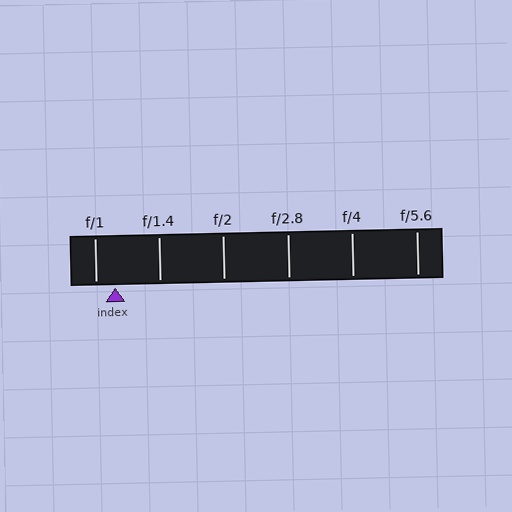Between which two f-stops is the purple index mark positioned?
The index mark is between f/1 and f/1.4.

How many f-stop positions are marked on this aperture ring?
There are 6 f-stop positions marked.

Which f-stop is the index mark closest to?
The index mark is closest to f/1.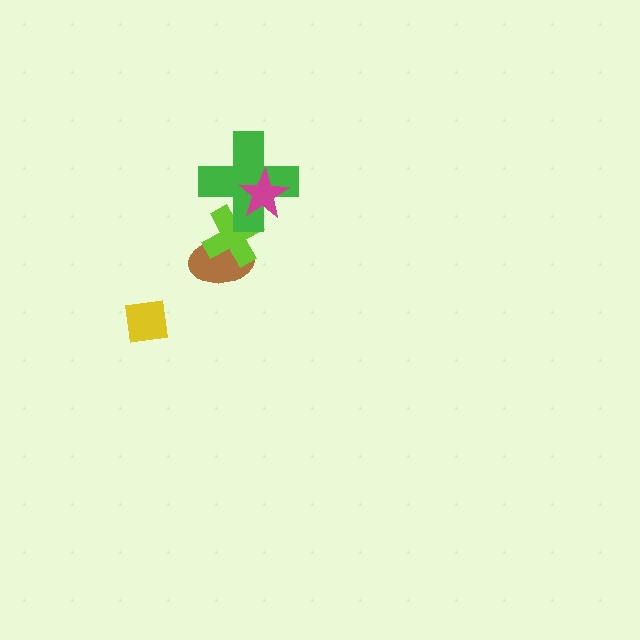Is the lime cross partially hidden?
Yes, it is partially covered by another shape.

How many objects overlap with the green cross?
2 objects overlap with the green cross.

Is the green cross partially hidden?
Yes, it is partially covered by another shape.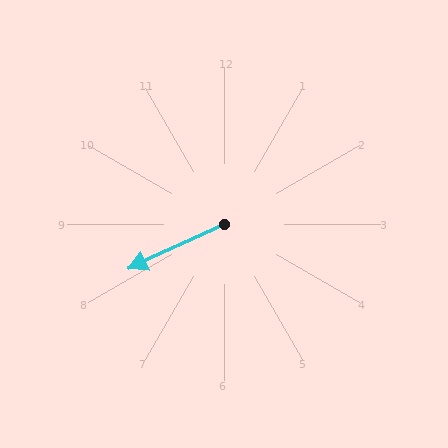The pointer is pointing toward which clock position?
Roughly 8 o'clock.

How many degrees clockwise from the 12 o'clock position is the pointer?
Approximately 245 degrees.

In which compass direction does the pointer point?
Southwest.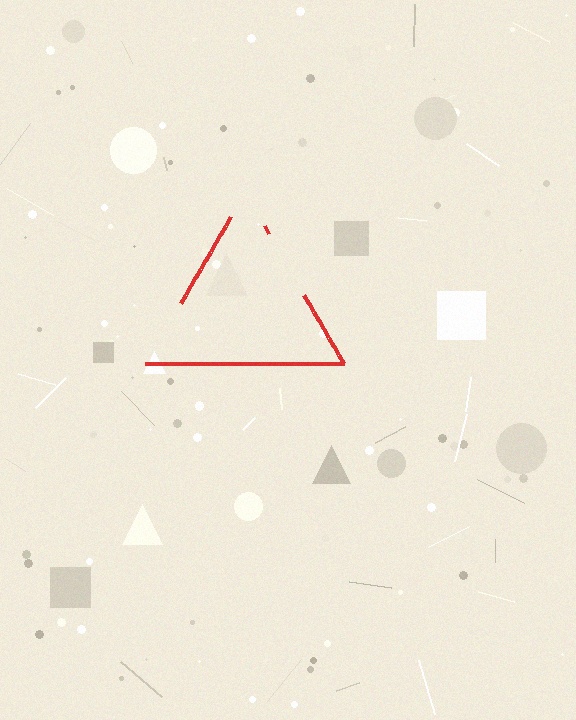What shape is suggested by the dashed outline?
The dashed outline suggests a triangle.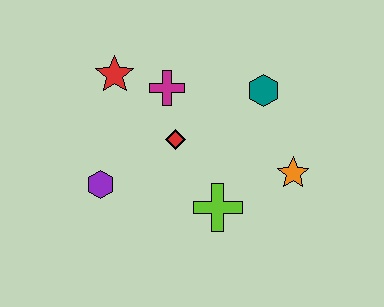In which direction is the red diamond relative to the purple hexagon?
The red diamond is to the right of the purple hexagon.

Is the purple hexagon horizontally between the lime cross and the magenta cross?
No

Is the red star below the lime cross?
No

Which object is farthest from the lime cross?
The red star is farthest from the lime cross.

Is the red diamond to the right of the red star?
Yes